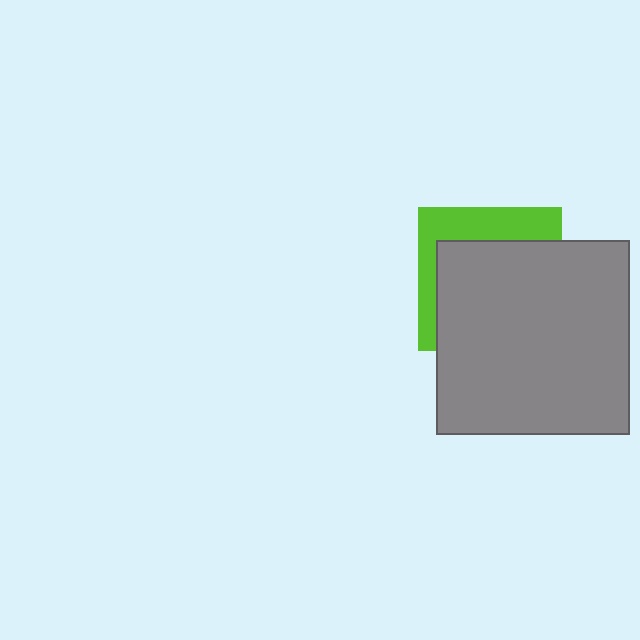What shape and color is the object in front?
The object in front is a gray square.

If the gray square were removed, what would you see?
You would see the complete lime square.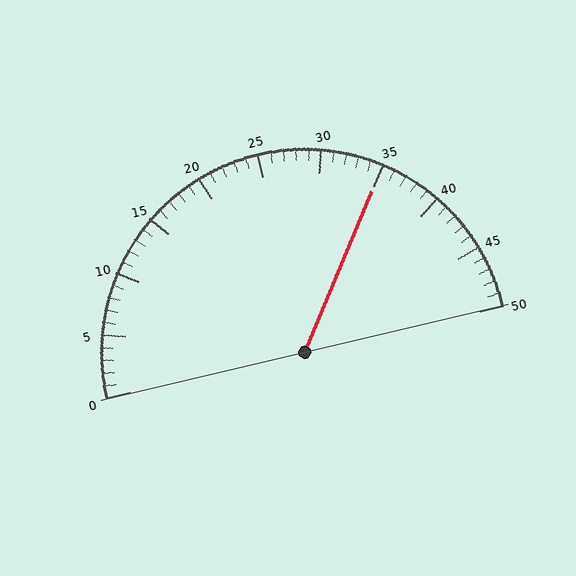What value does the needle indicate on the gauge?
The needle indicates approximately 35.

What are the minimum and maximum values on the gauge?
The gauge ranges from 0 to 50.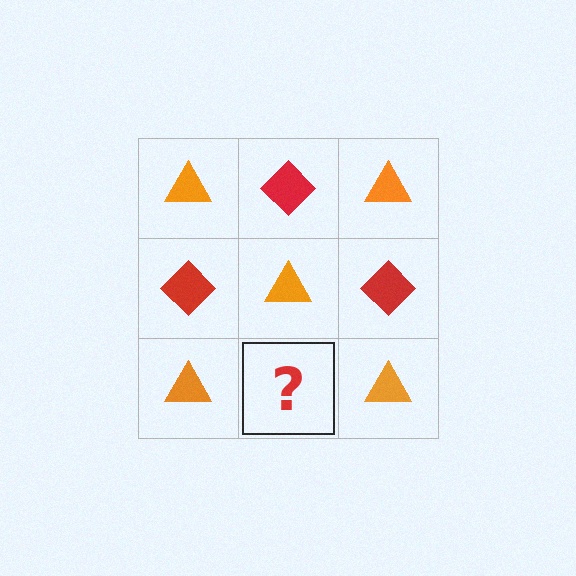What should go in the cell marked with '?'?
The missing cell should contain a red diamond.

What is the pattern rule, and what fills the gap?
The rule is that it alternates orange triangle and red diamond in a checkerboard pattern. The gap should be filled with a red diamond.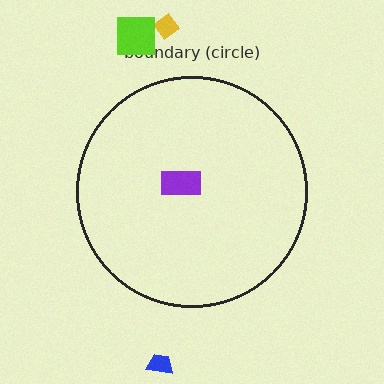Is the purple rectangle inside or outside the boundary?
Inside.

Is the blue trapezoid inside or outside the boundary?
Outside.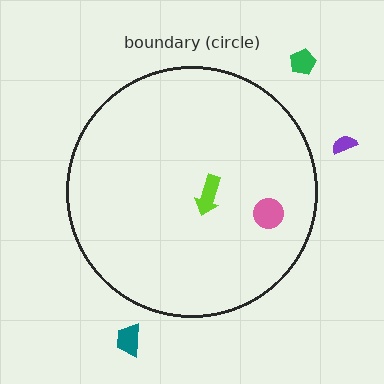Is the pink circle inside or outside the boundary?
Inside.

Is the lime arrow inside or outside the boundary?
Inside.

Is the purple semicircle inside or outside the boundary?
Outside.